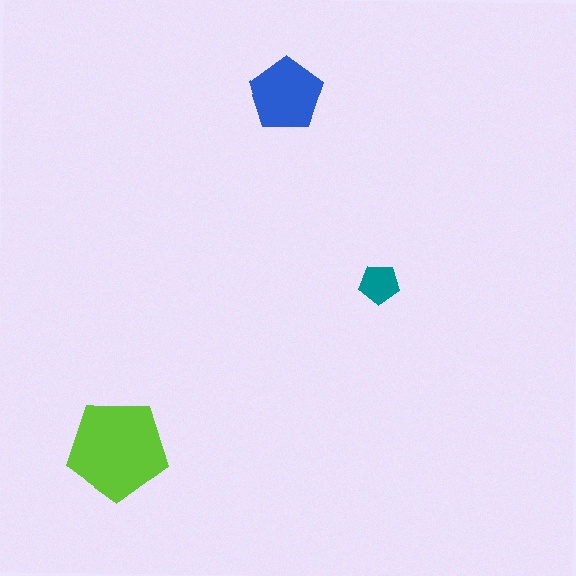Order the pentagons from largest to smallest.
the lime one, the blue one, the teal one.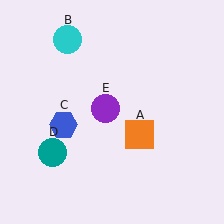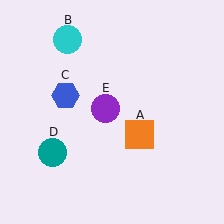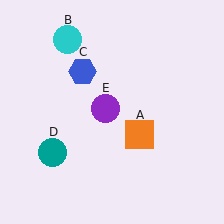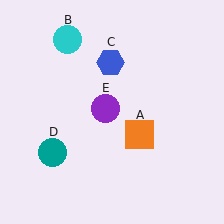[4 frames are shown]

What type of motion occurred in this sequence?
The blue hexagon (object C) rotated clockwise around the center of the scene.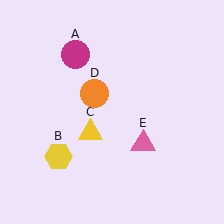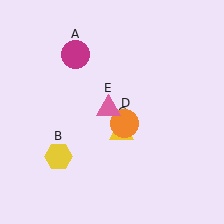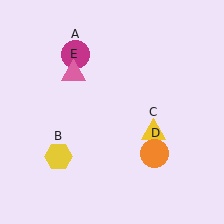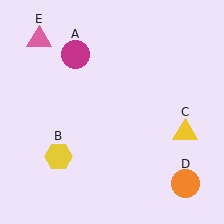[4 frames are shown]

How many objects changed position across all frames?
3 objects changed position: yellow triangle (object C), orange circle (object D), pink triangle (object E).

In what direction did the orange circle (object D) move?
The orange circle (object D) moved down and to the right.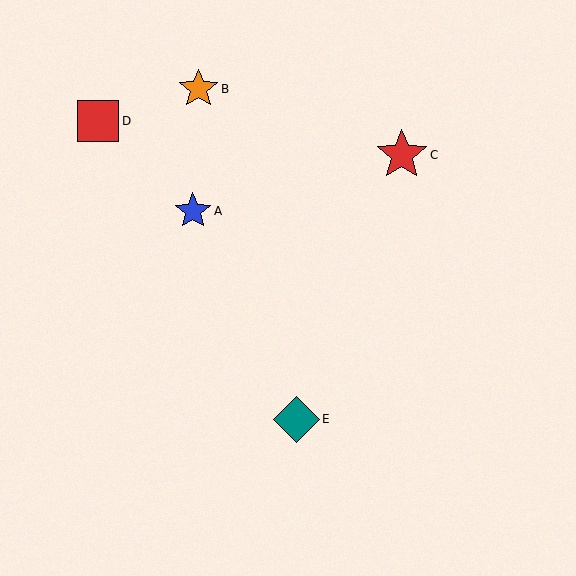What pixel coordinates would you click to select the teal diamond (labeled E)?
Click at (296, 419) to select the teal diamond E.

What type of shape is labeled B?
Shape B is an orange star.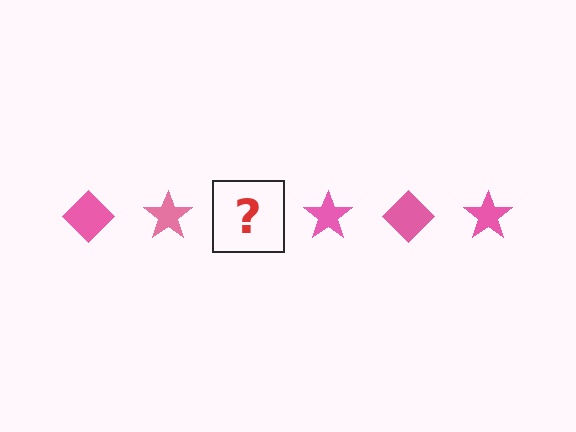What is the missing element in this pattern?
The missing element is a pink diamond.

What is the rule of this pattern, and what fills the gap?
The rule is that the pattern cycles through diamond, star shapes in pink. The gap should be filled with a pink diamond.